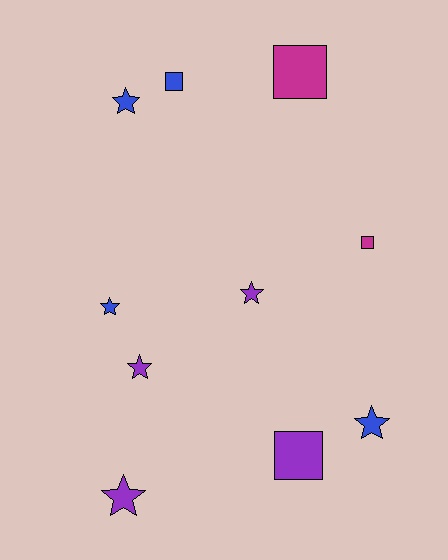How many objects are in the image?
There are 10 objects.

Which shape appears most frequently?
Star, with 6 objects.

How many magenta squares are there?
There are 2 magenta squares.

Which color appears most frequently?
Blue, with 4 objects.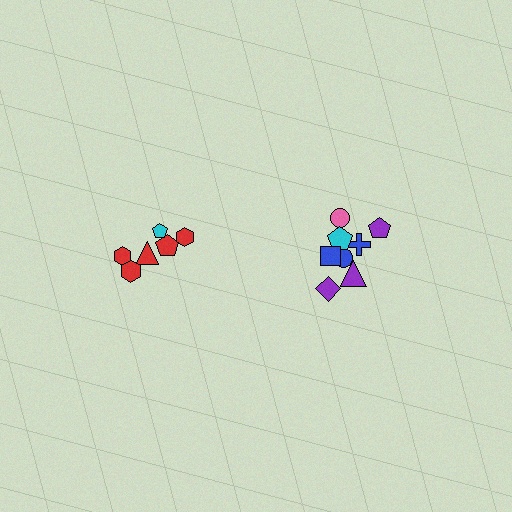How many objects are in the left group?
There are 6 objects.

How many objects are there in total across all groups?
There are 14 objects.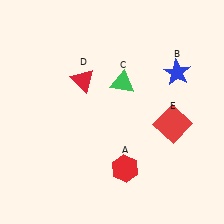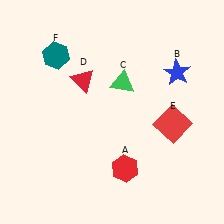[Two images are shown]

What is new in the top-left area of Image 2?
A teal hexagon (F) was added in the top-left area of Image 2.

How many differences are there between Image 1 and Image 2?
There is 1 difference between the two images.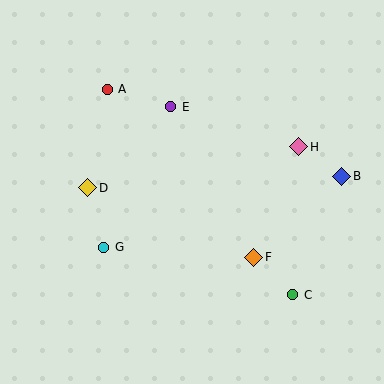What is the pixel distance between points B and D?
The distance between B and D is 255 pixels.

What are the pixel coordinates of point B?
Point B is at (342, 176).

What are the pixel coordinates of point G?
Point G is at (104, 247).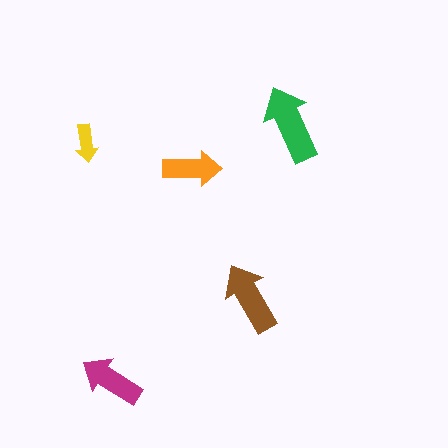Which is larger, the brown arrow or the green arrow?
The green one.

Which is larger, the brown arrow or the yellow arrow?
The brown one.